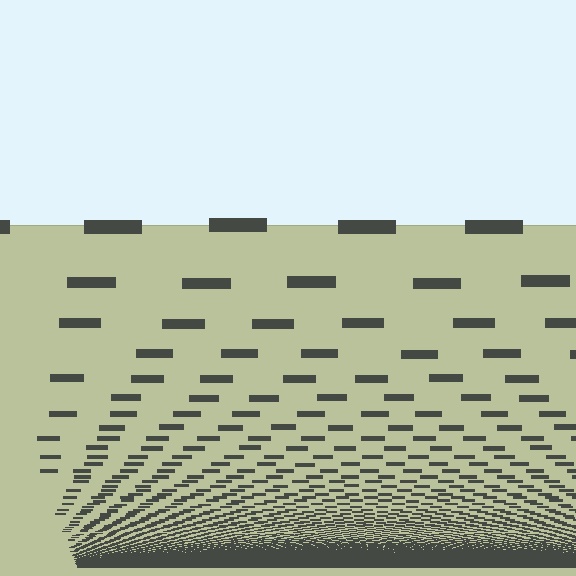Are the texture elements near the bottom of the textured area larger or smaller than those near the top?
Smaller. The gradient is inverted — elements near the bottom are smaller and denser.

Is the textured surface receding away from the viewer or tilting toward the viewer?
The surface appears to tilt toward the viewer. Texture elements get larger and sparser toward the top.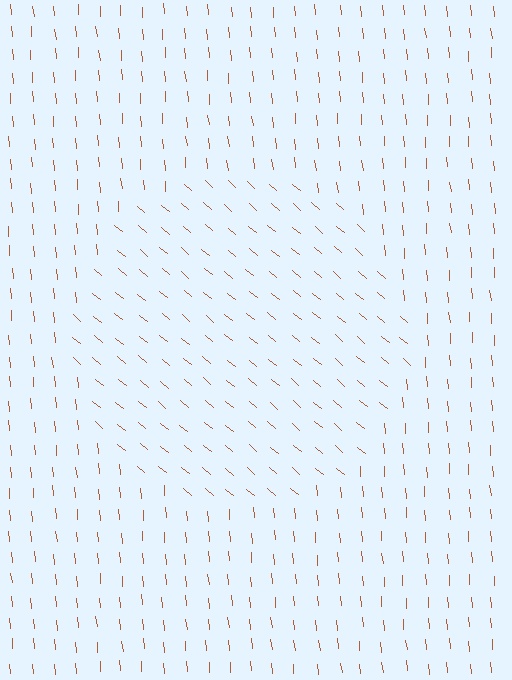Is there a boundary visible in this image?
Yes, there is a texture boundary formed by a change in line orientation.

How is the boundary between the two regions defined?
The boundary is defined purely by a change in line orientation (approximately 45 degrees difference). All lines are the same color and thickness.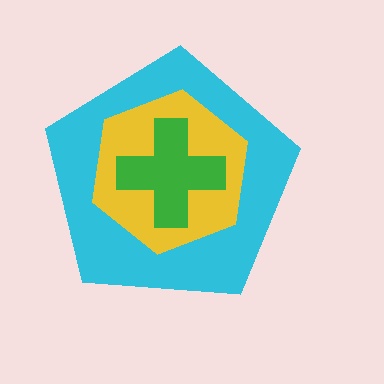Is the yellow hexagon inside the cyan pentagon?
Yes.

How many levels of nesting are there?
3.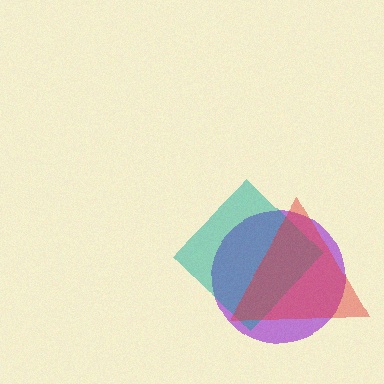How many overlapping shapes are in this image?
There are 3 overlapping shapes in the image.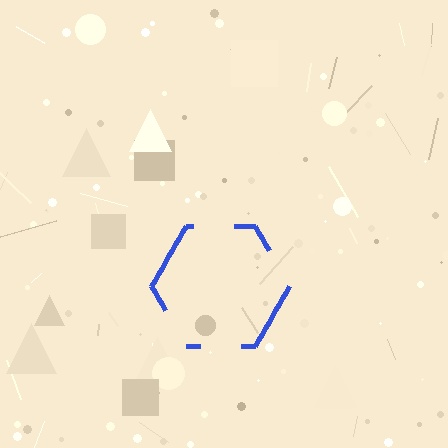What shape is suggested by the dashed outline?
The dashed outline suggests a hexagon.